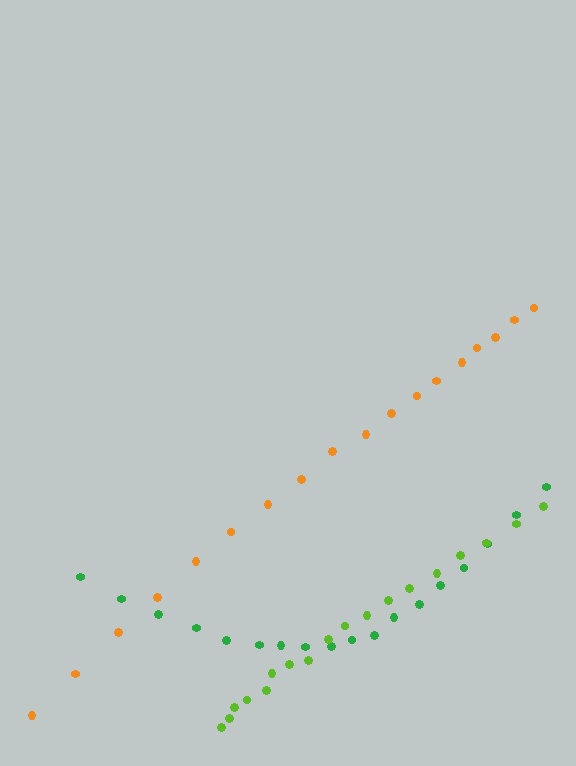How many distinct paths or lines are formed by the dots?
There are 3 distinct paths.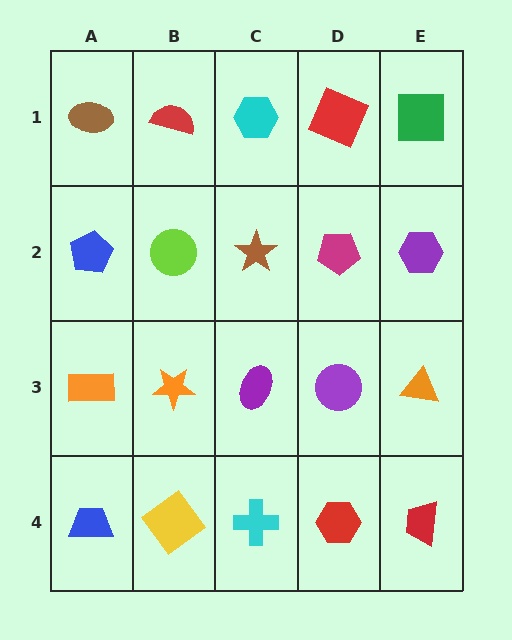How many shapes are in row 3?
5 shapes.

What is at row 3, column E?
An orange triangle.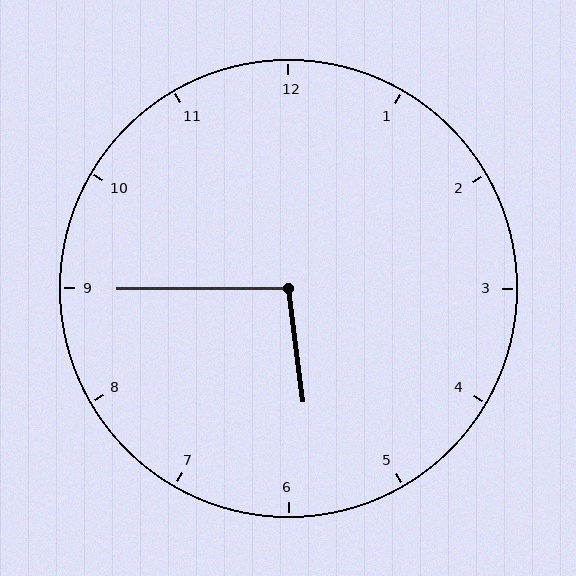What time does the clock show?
5:45.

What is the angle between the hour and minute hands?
Approximately 98 degrees.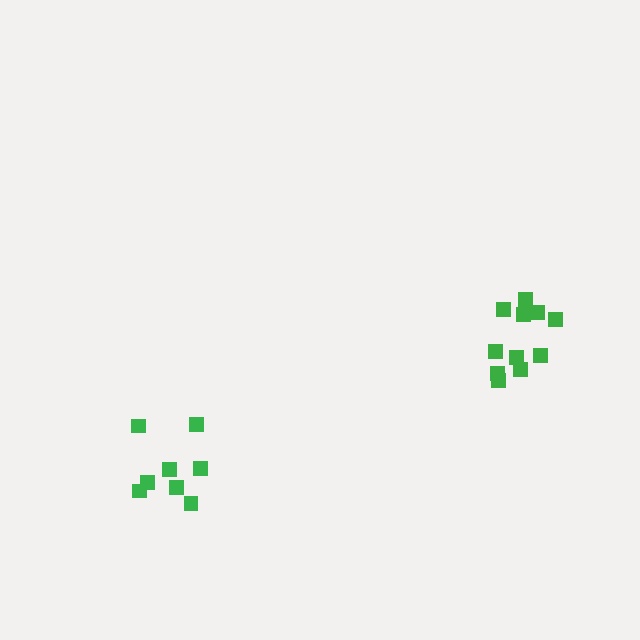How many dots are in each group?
Group 1: 8 dots, Group 2: 11 dots (19 total).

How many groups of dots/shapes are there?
There are 2 groups.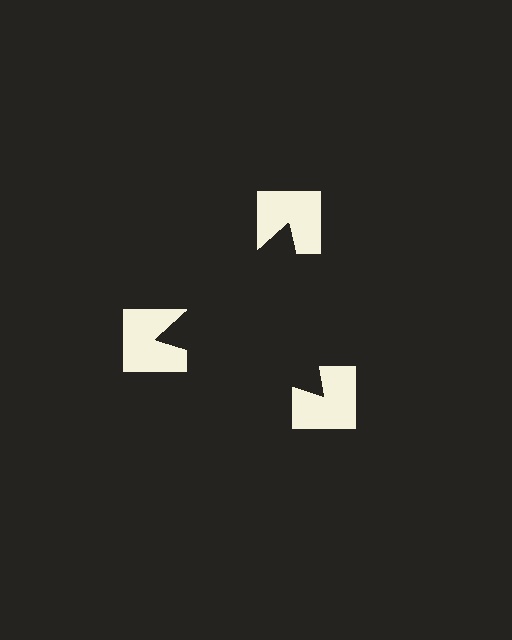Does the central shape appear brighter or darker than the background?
It typically appears slightly darker than the background, even though no actual brightness change is drawn.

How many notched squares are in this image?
There are 3 — one at each vertex of the illusory triangle.